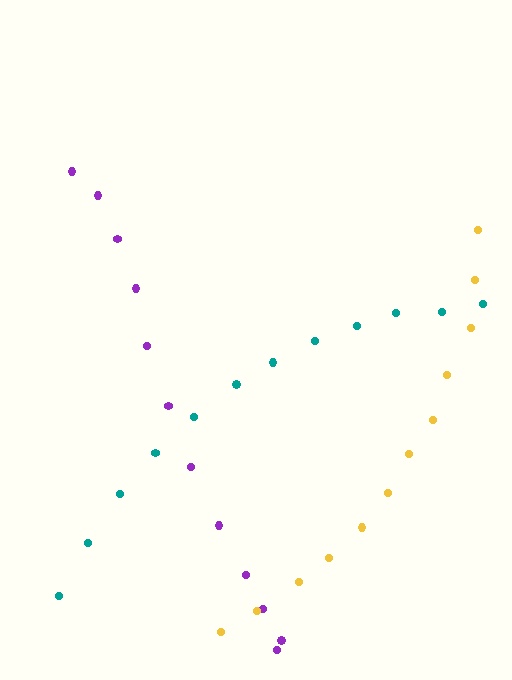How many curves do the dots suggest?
There are 3 distinct paths.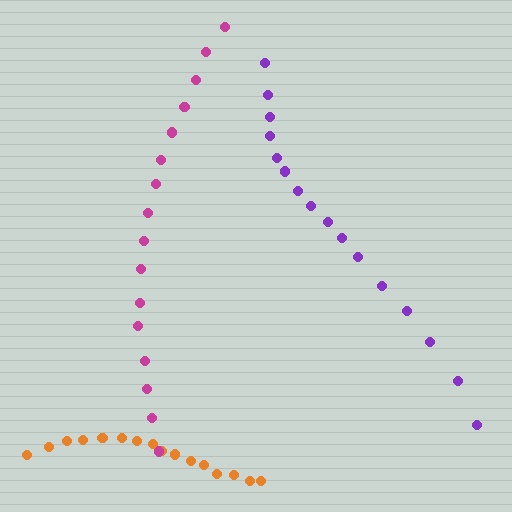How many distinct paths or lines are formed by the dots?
There are 3 distinct paths.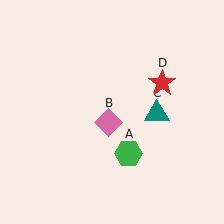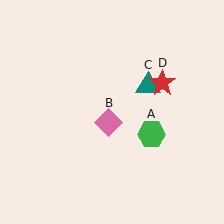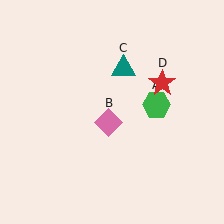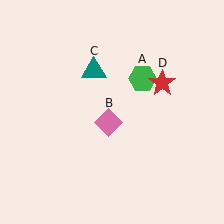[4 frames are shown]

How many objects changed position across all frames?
2 objects changed position: green hexagon (object A), teal triangle (object C).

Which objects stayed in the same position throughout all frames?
Pink diamond (object B) and red star (object D) remained stationary.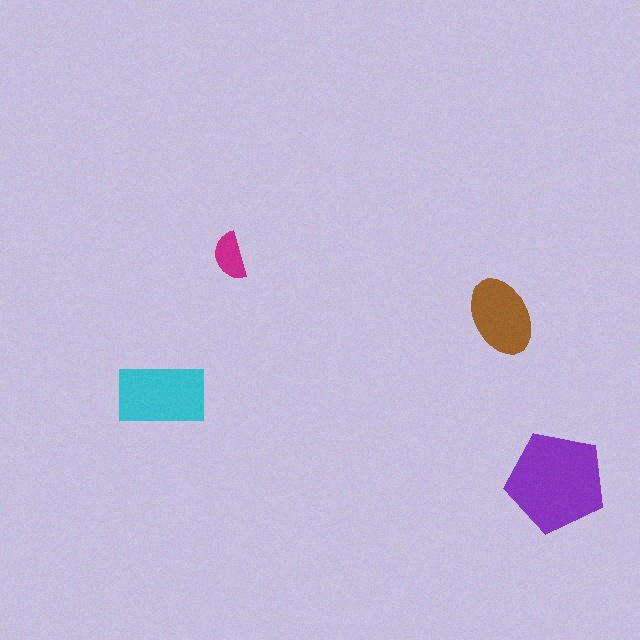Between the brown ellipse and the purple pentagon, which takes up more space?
The purple pentagon.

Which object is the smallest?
The magenta semicircle.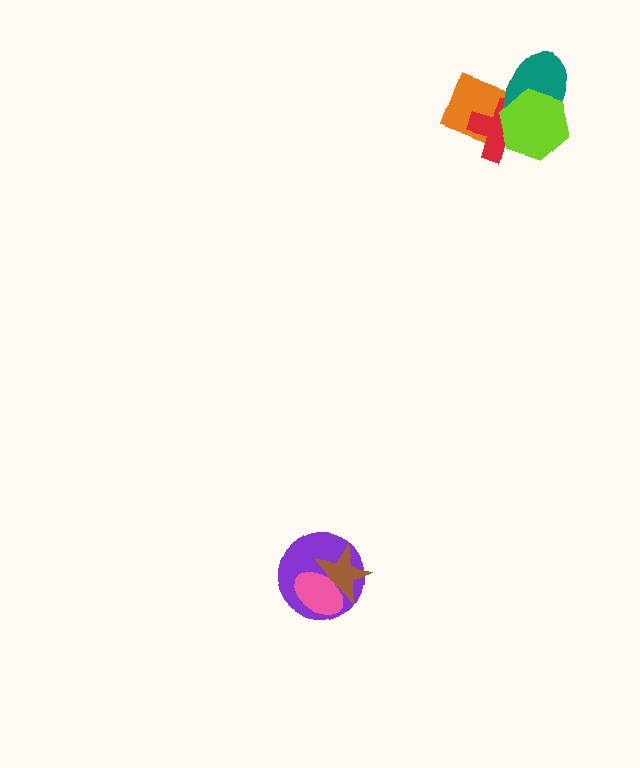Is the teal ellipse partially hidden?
Yes, it is partially covered by another shape.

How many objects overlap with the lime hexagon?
3 objects overlap with the lime hexagon.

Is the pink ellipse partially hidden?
No, no other shape covers it.